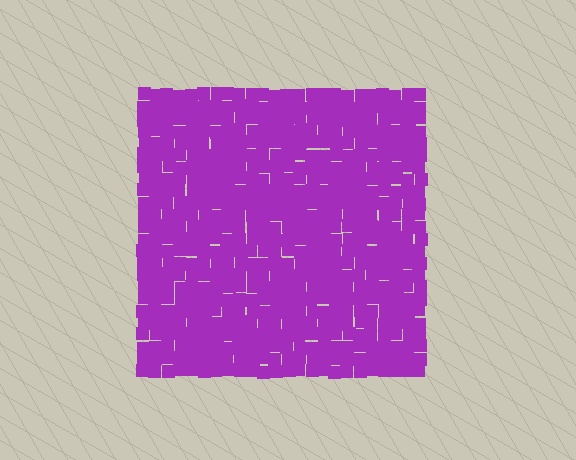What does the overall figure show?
The overall figure shows a square.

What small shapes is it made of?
It is made of small squares.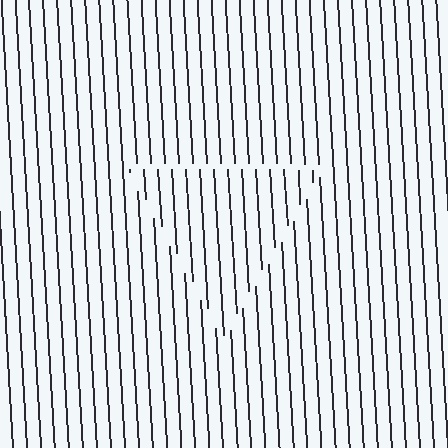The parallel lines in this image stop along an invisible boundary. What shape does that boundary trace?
An illusory triangle. The interior of the shape contains the same grating, shifted by half a period — the contour is defined by the phase discontinuity where line-ends from the inner and outer gratings abut.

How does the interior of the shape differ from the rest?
The interior of the shape contains the same grating, shifted by half a period — the contour is defined by the phase discontinuity where line-ends from the inner and outer gratings abut.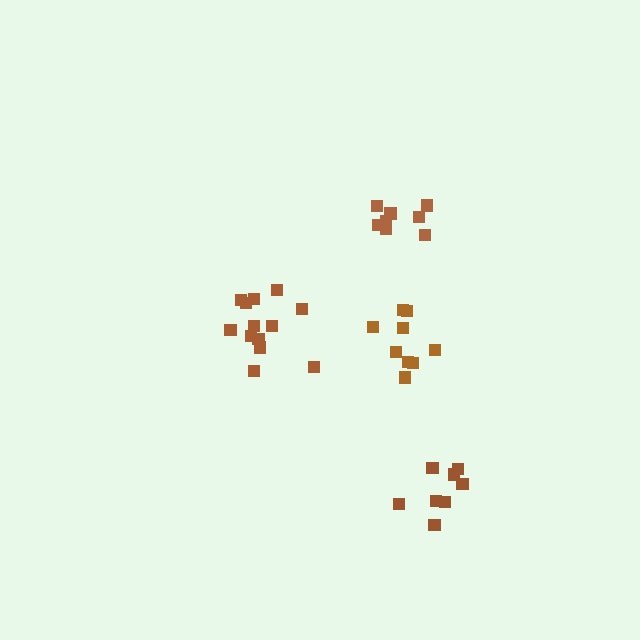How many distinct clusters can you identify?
There are 4 distinct clusters.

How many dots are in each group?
Group 1: 8 dots, Group 2: 13 dots, Group 3: 8 dots, Group 4: 9 dots (38 total).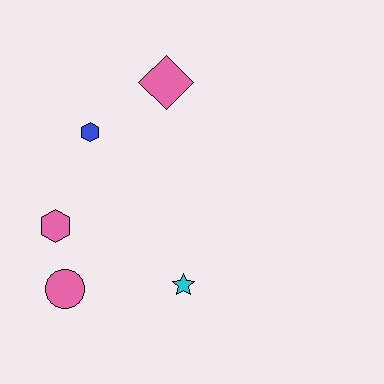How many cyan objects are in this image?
There is 1 cyan object.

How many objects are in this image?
There are 5 objects.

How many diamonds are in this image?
There is 1 diamond.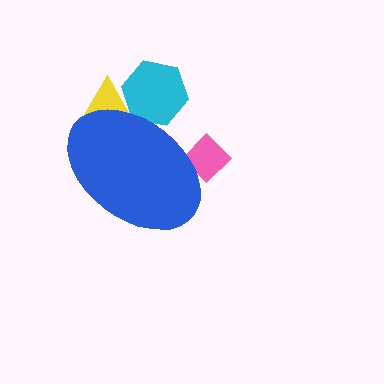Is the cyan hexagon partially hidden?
Yes, the cyan hexagon is partially hidden behind the blue ellipse.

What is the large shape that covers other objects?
A blue ellipse.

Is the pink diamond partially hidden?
Yes, the pink diamond is partially hidden behind the blue ellipse.